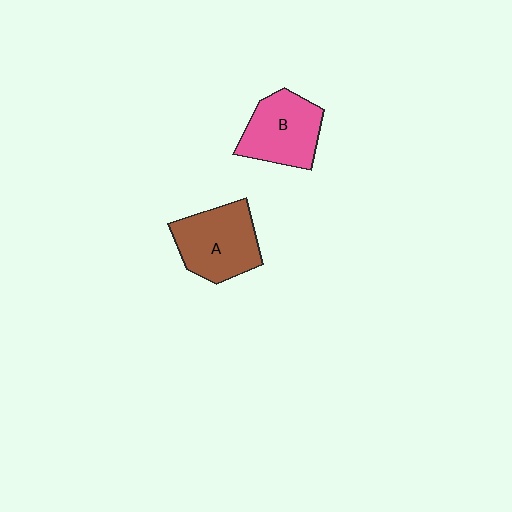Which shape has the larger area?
Shape A (brown).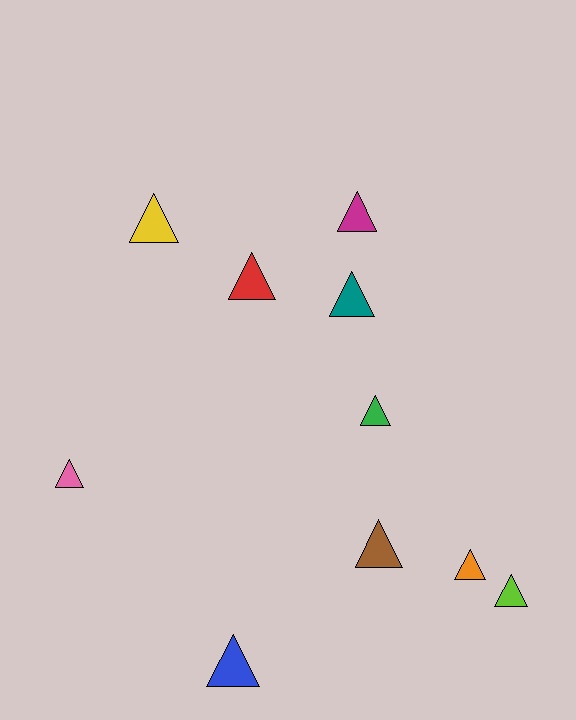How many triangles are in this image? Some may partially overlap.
There are 10 triangles.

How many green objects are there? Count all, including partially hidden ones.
There is 1 green object.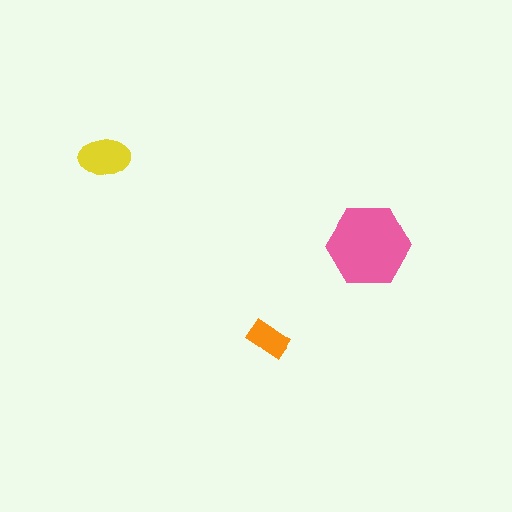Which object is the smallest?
The orange rectangle.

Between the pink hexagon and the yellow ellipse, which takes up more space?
The pink hexagon.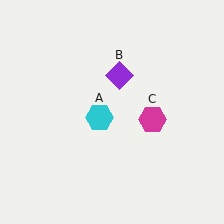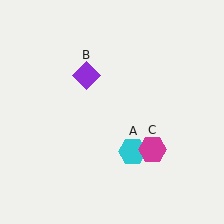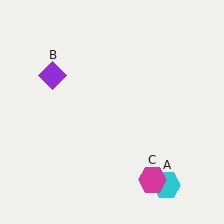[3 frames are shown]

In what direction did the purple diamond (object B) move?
The purple diamond (object B) moved left.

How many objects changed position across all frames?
3 objects changed position: cyan hexagon (object A), purple diamond (object B), magenta hexagon (object C).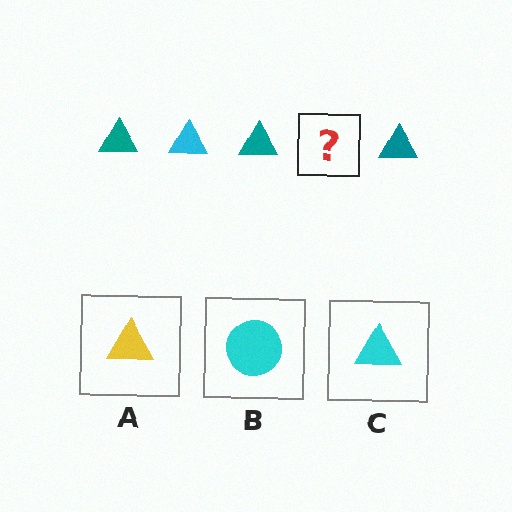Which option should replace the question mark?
Option C.